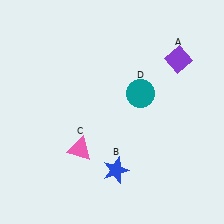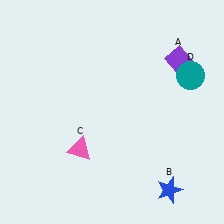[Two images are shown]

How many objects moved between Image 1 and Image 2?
2 objects moved between the two images.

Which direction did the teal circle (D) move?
The teal circle (D) moved right.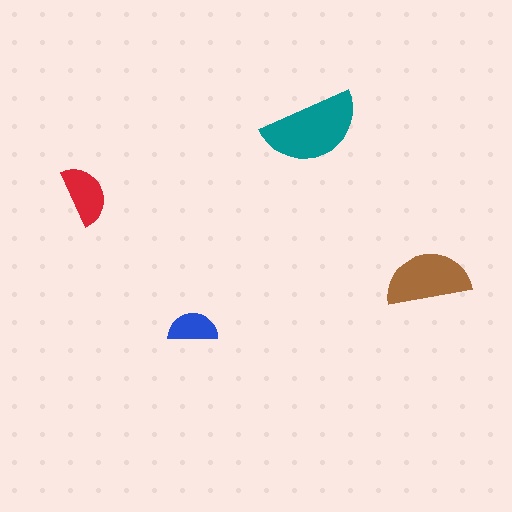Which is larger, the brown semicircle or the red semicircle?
The brown one.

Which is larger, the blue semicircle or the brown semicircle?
The brown one.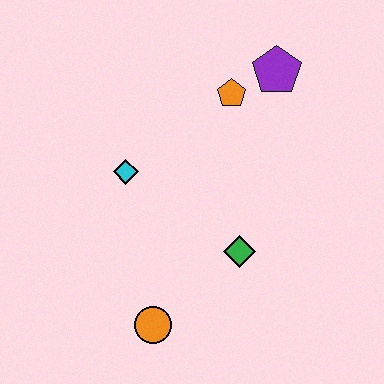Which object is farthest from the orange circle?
The purple pentagon is farthest from the orange circle.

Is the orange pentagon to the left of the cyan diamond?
No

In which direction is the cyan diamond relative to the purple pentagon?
The cyan diamond is to the left of the purple pentagon.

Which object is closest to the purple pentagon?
The orange pentagon is closest to the purple pentagon.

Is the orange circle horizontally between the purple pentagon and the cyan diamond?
Yes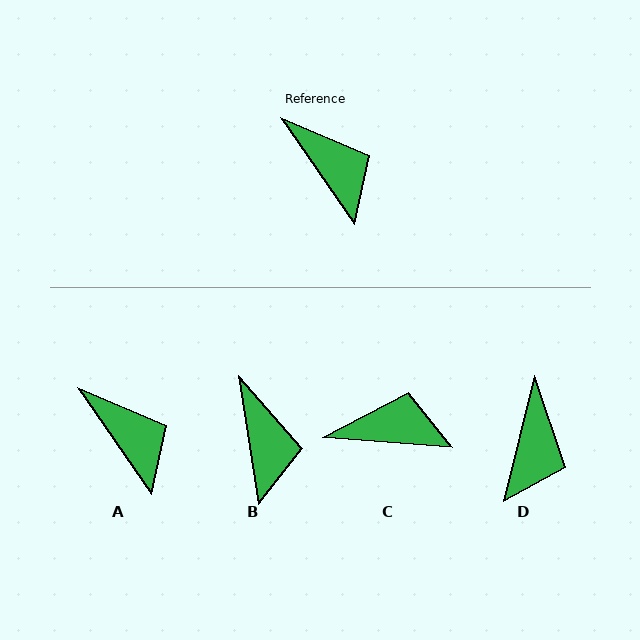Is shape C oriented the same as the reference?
No, it is off by about 51 degrees.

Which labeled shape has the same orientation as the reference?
A.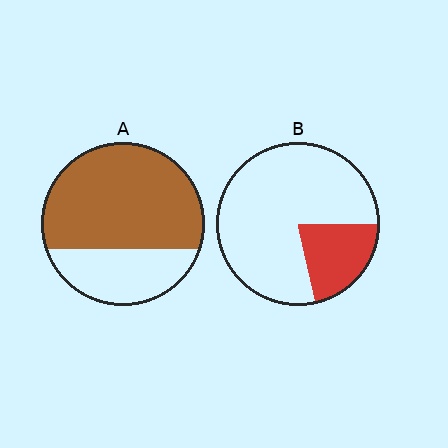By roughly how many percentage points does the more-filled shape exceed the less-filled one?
By roughly 45 percentage points (A over B).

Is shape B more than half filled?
No.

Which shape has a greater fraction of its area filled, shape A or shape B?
Shape A.